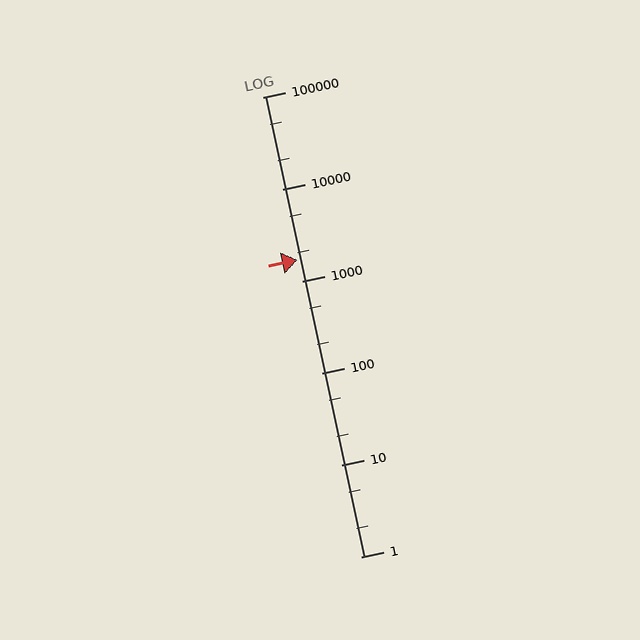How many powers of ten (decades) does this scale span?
The scale spans 5 decades, from 1 to 100000.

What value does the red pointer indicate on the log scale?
The pointer indicates approximately 1700.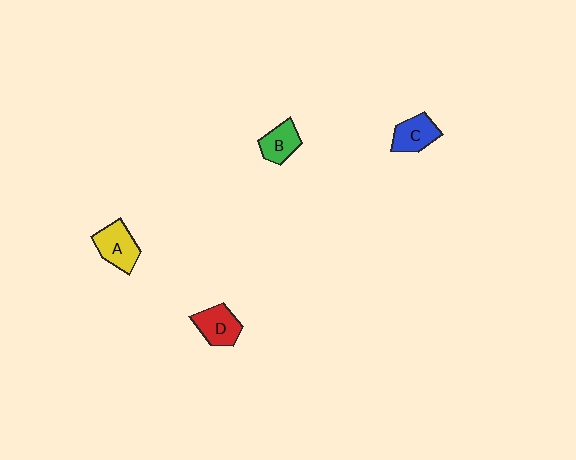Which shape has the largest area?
Shape A (yellow).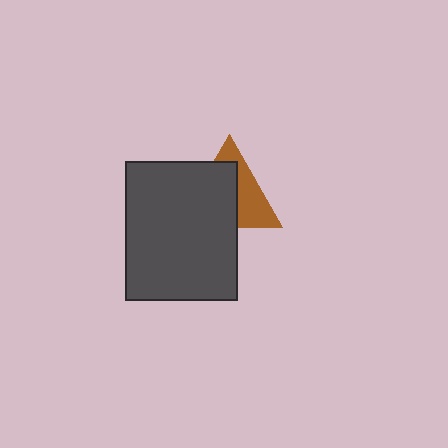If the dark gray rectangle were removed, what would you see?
You would see the complete brown triangle.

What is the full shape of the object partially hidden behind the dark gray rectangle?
The partially hidden object is a brown triangle.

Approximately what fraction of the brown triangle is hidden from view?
Roughly 56% of the brown triangle is hidden behind the dark gray rectangle.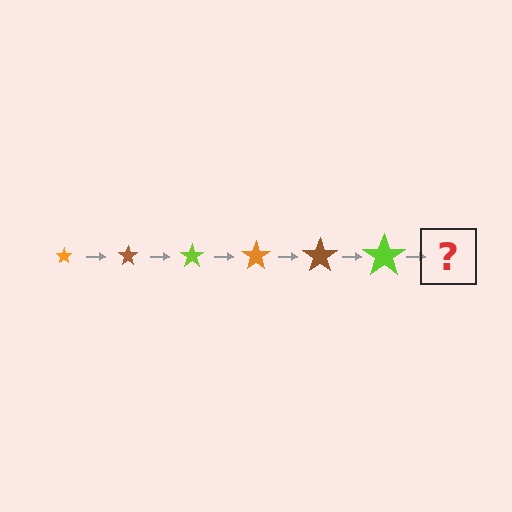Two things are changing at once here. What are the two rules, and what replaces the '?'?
The two rules are that the star grows larger each step and the color cycles through orange, brown, and lime. The '?' should be an orange star, larger than the previous one.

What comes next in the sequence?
The next element should be an orange star, larger than the previous one.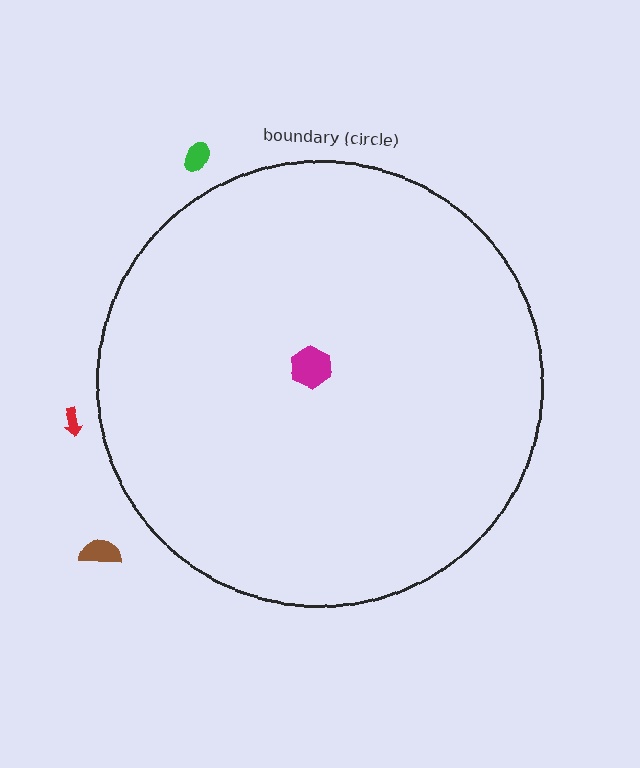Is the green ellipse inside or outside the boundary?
Outside.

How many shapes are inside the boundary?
1 inside, 3 outside.